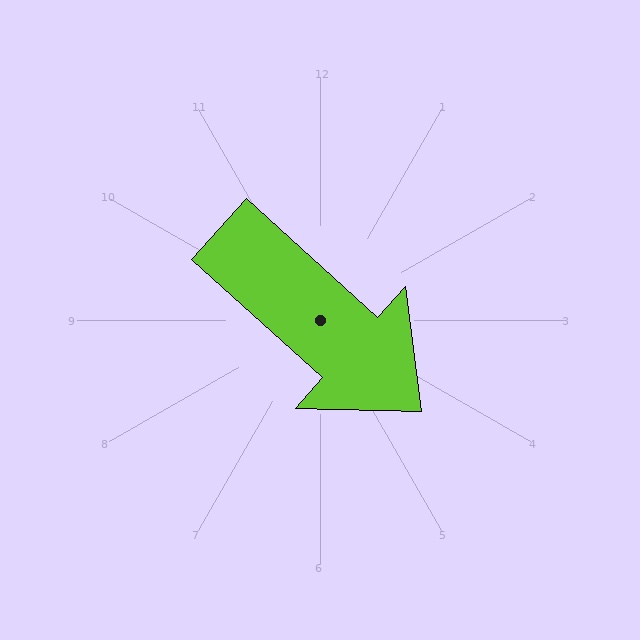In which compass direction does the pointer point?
Southeast.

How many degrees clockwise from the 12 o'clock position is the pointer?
Approximately 132 degrees.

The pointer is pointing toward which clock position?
Roughly 4 o'clock.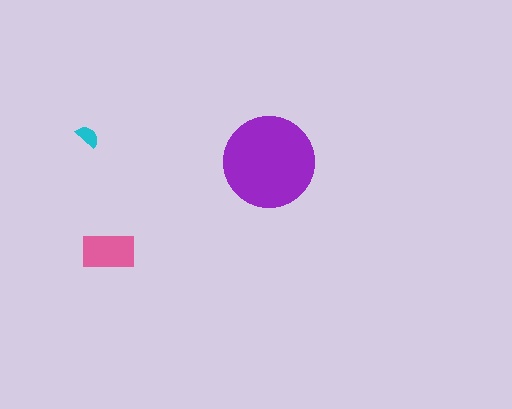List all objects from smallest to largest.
The cyan semicircle, the pink rectangle, the purple circle.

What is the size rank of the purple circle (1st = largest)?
1st.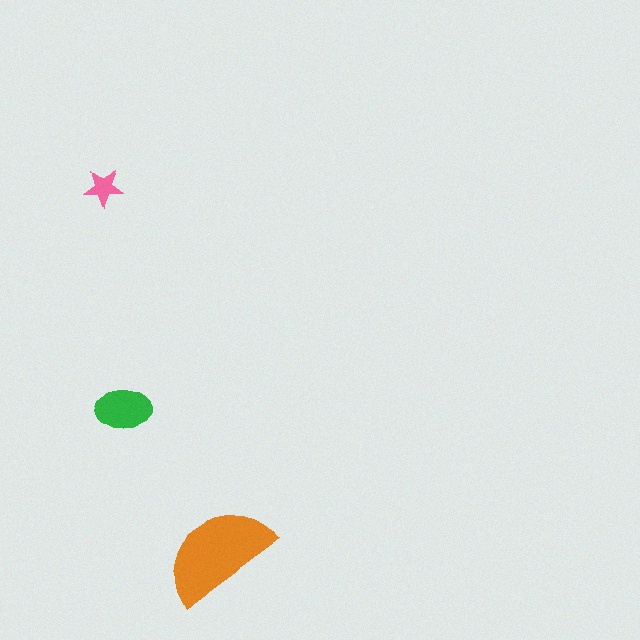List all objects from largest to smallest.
The orange semicircle, the green ellipse, the pink star.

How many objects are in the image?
There are 3 objects in the image.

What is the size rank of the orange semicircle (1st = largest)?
1st.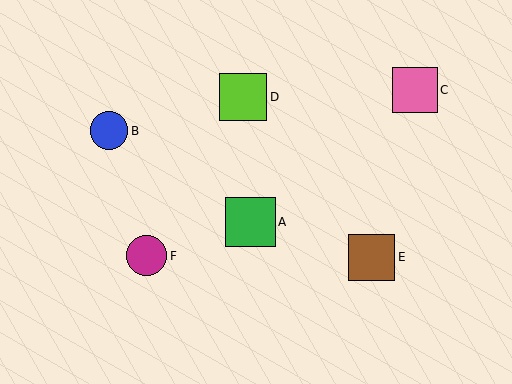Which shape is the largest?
The green square (labeled A) is the largest.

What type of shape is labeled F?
Shape F is a magenta circle.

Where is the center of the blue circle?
The center of the blue circle is at (109, 131).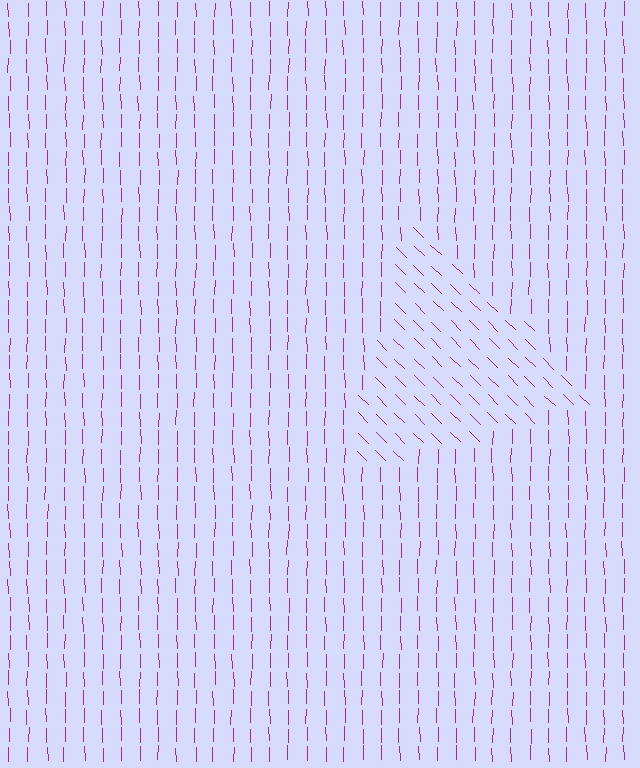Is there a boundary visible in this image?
Yes, there is a texture boundary formed by a change in line orientation.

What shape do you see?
I see a triangle.